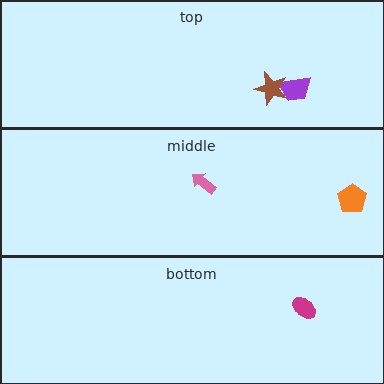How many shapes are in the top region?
2.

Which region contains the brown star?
The top region.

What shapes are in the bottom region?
The magenta ellipse.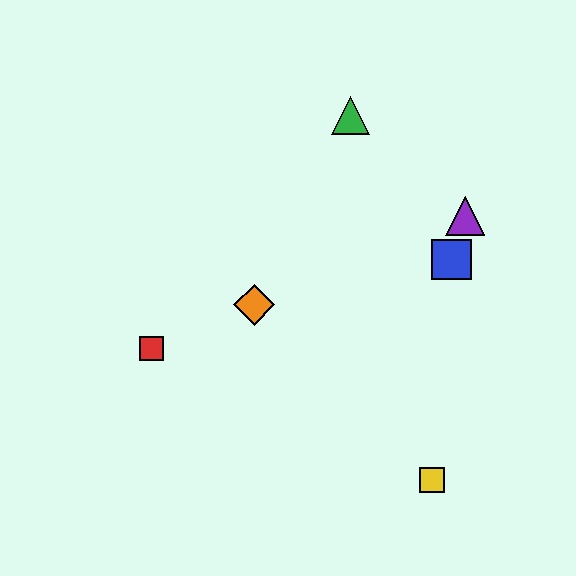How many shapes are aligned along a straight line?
3 shapes (the red square, the purple triangle, the orange diamond) are aligned along a straight line.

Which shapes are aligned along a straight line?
The red square, the purple triangle, the orange diamond are aligned along a straight line.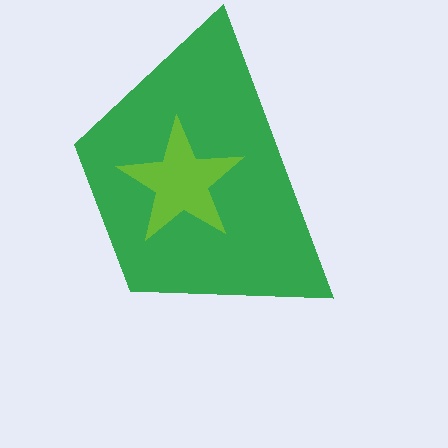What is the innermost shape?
The lime star.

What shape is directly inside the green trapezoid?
The lime star.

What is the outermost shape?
The green trapezoid.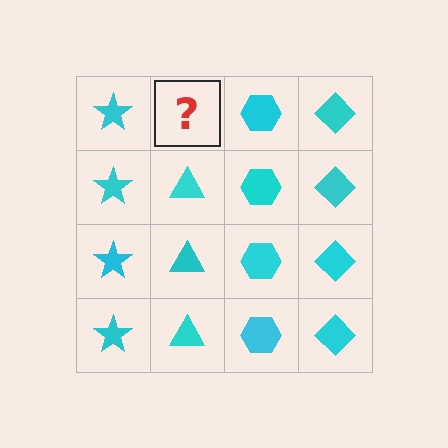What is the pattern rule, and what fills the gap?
The rule is that each column has a consistent shape. The gap should be filled with a cyan triangle.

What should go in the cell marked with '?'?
The missing cell should contain a cyan triangle.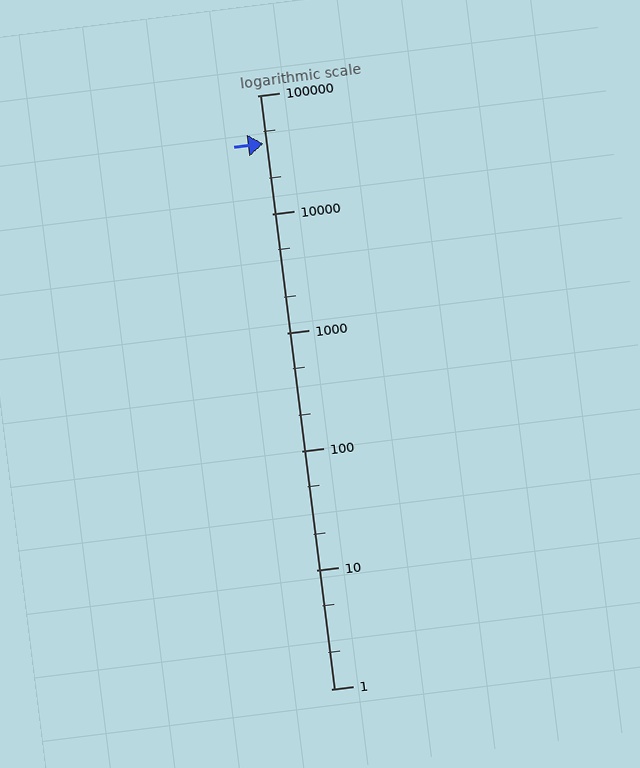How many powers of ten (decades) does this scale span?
The scale spans 5 decades, from 1 to 100000.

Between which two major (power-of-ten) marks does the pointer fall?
The pointer is between 10000 and 100000.